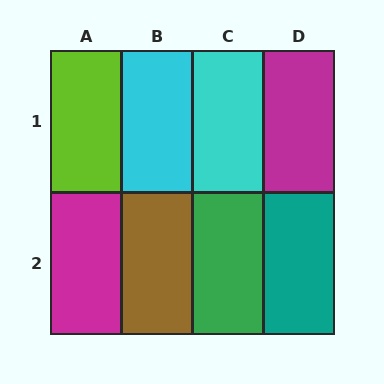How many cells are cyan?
2 cells are cyan.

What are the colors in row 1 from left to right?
Lime, cyan, cyan, magenta.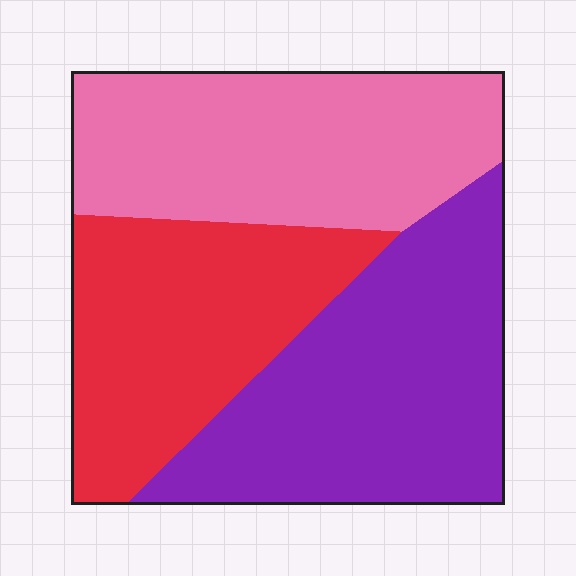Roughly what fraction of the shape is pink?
Pink takes up about one third (1/3) of the shape.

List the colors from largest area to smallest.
From largest to smallest: purple, pink, red.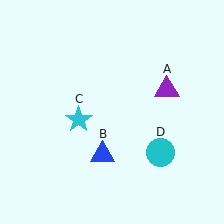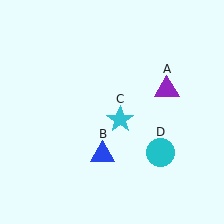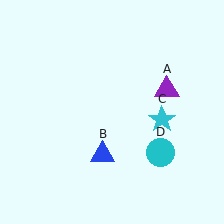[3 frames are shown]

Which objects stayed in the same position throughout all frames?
Purple triangle (object A) and blue triangle (object B) and cyan circle (object D) remained stationary.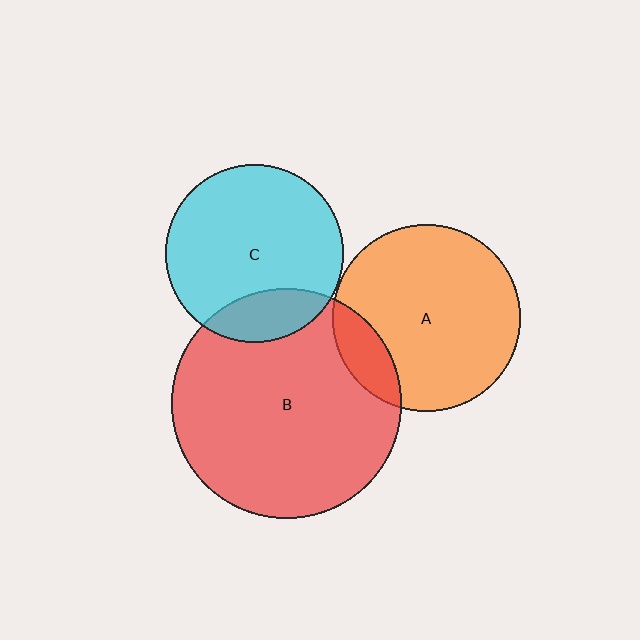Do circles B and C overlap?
Yes.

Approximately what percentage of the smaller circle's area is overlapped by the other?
Approximately 20%.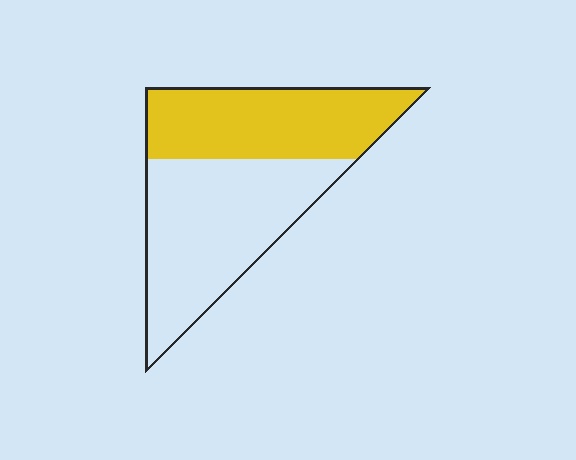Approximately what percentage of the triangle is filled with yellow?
Approximately 45%.